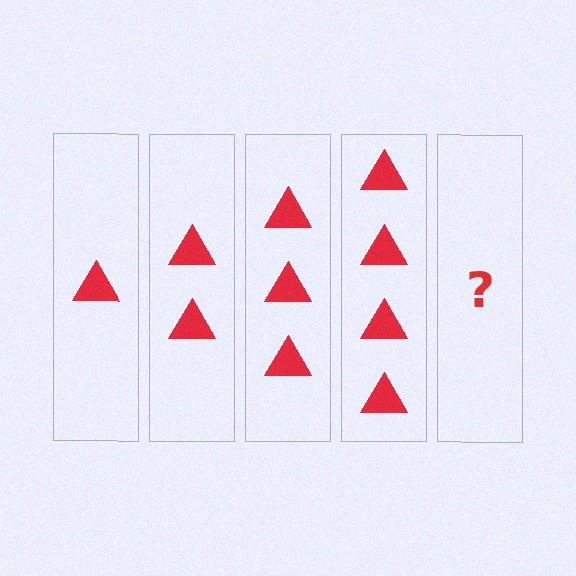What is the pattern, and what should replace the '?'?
The pattern is that each step adds one more triangle. The '?' should be 5 triangles.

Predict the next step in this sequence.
The next step is 5 triangles.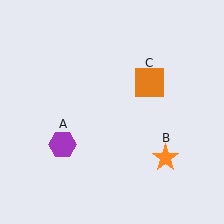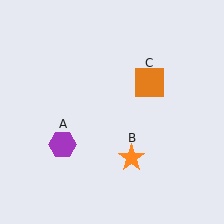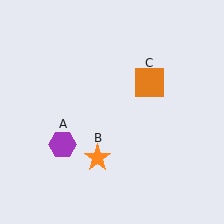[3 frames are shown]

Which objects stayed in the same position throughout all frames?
Purple hexagon (object A) and orange square (object C) remained stationary.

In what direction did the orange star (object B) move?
The orange star (object B) moved left.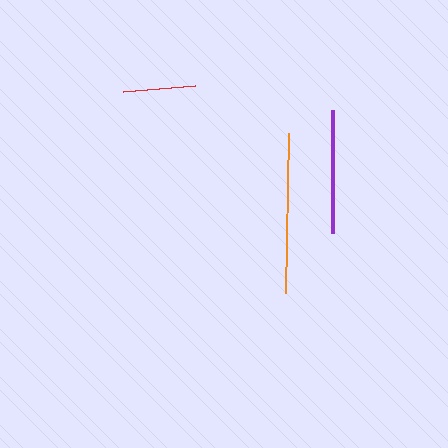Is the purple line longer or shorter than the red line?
The purple line is longer than the red line.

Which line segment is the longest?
The orange line is the longest at approximately 161 pixels.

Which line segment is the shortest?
The red line is the shortest at approximately 72 pixels.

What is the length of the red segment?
The red segment is approximately 72 pixels long.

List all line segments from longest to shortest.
From longest to shortest: orange, purple, red.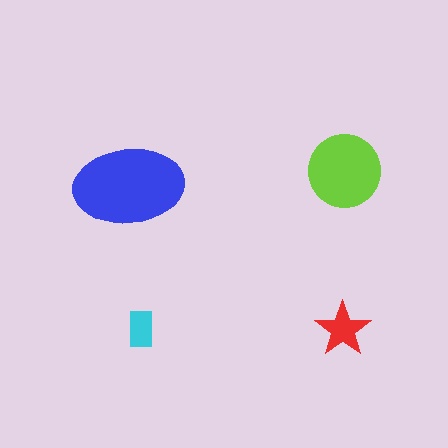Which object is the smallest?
The cyan rectangle.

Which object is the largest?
The blue ellipse.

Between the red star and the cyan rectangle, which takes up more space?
The red star.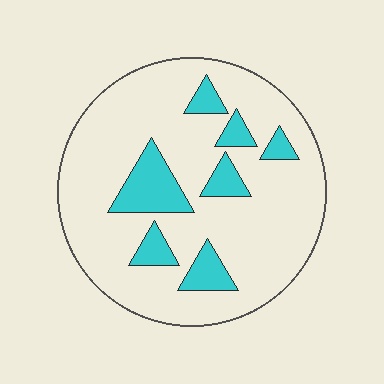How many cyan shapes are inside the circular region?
7.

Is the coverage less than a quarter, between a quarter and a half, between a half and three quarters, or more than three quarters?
Less than a quarter.